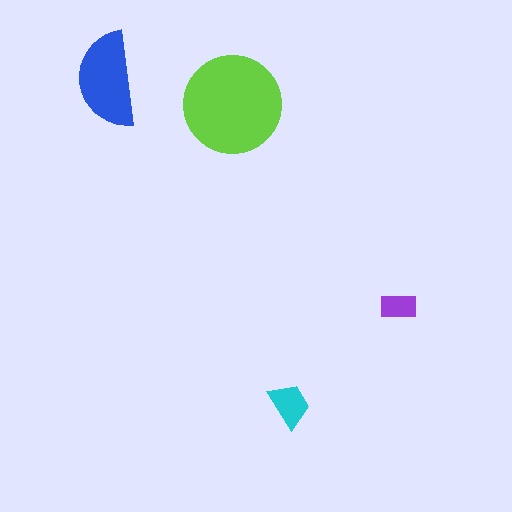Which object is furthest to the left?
The blue semicircle is leftmost.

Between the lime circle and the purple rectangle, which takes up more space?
The lime circle.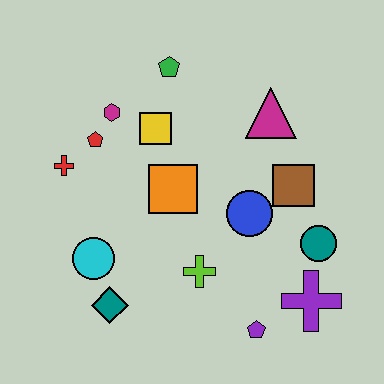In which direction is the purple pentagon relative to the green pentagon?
The purple pentagon is below the green pentagon.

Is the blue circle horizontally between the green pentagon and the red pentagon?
No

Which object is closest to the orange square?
The yellow square is closest to the orange square.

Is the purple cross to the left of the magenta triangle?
No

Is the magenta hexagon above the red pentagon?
Yes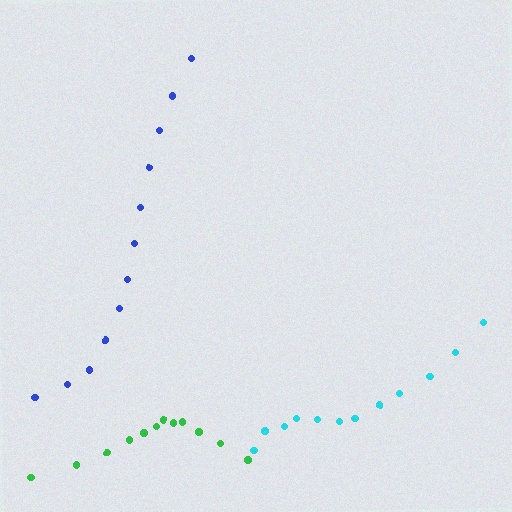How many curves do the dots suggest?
There are 3 distinct paths.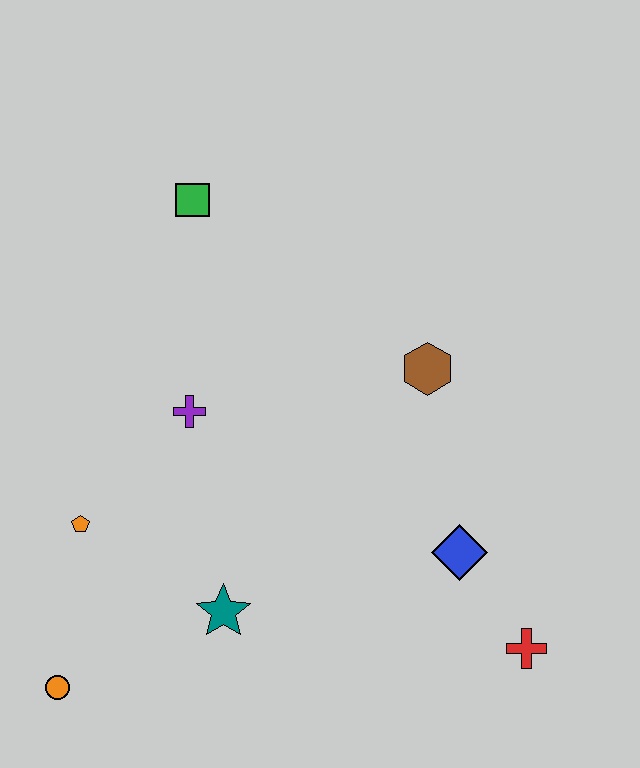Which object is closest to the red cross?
The blue diamond is closest to the red cross.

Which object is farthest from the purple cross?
The red cross is farthest from the purple cross.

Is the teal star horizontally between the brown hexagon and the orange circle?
Yes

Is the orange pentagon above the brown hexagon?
No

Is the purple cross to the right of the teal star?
No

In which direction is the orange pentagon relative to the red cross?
The orange pentagon is to the left of the red cross.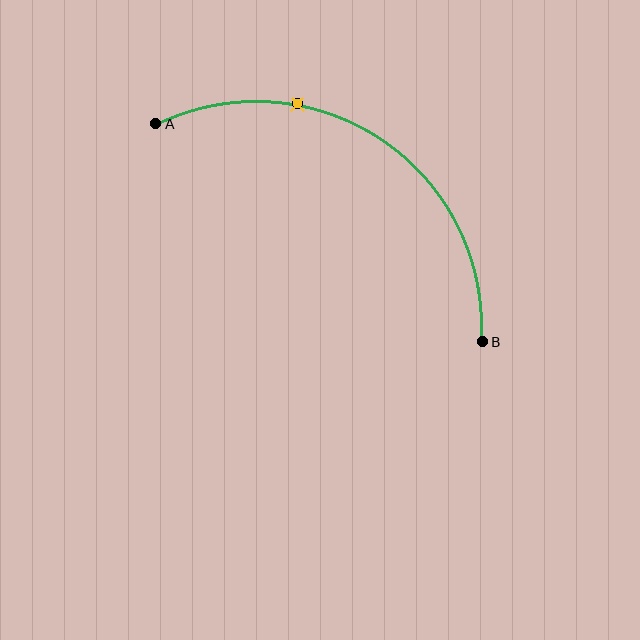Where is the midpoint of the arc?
The arc midpoint is the point on the curve farthest from the straight line joining A and B. It sits above and to the right of that line.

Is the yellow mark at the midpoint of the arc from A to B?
No. The yellow mark lies on the arc but is closer to endpoint A. The arc midpoint would be at the point on the curve equidistant along the arc from both A and B.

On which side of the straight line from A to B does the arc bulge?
The arc bulges above and to the right of the straight line connecting A and B.